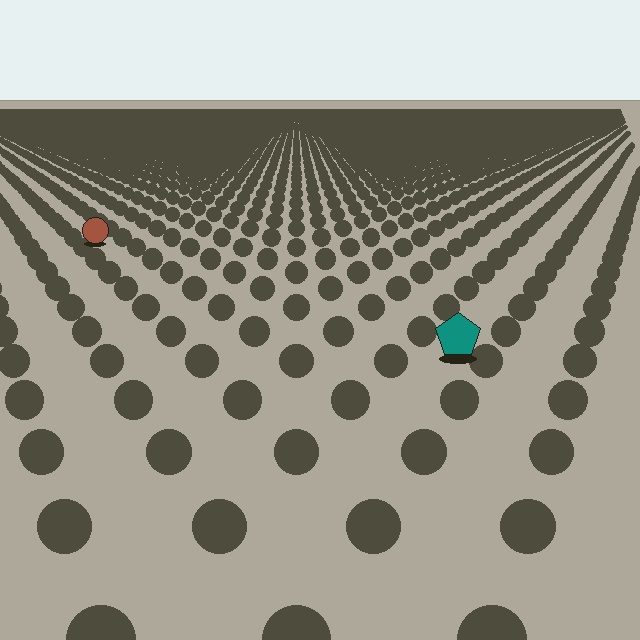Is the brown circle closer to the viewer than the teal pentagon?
No. The teal pentagon is closer — you can tell from the texture gradient: the ground texture is coarser near it.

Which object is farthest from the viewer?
The brown circle is farthest from the viewer. It appears smaller and the ground texture around it is denser.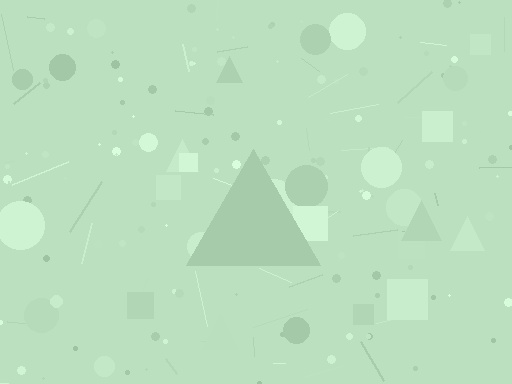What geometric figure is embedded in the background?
A triangle is embedded in the background.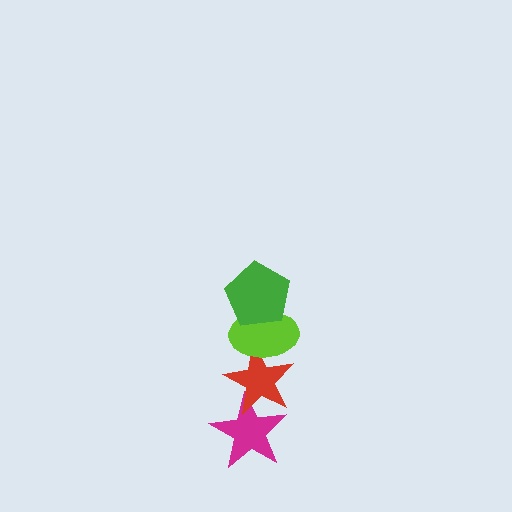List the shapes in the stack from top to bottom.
From top to bottom: the green pentagon, the lime ellipse, the red star, the magenta star.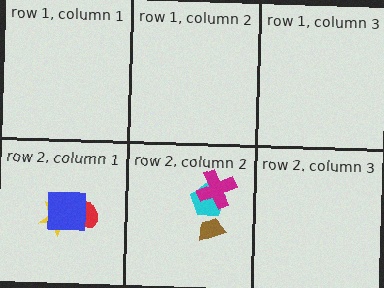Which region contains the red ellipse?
The row 2, column 1 region.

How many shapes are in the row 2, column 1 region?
3.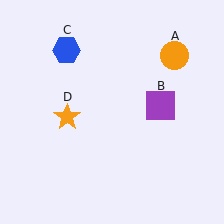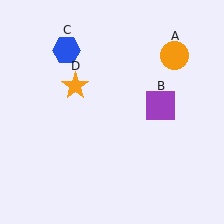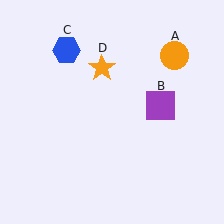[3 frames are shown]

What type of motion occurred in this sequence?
The orange star (object D) rotated clockwise around the center of the scene.